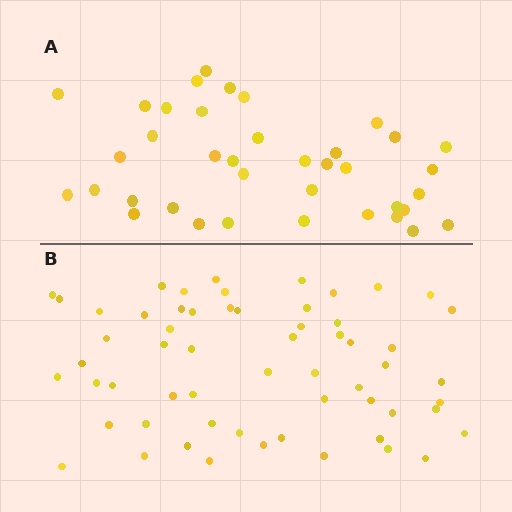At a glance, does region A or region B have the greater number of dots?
Region B (the bottom region) has more dots.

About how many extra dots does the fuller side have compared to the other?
Region B has approximately 20 more dots than region A.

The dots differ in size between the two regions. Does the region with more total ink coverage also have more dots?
No. Region A has more total ink coverage because its dots are larger, but region B actually contains more individual dots. Total area can be misleading — the number of items is what matters here.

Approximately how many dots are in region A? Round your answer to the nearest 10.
About 40 dots. (The exact count is 38, which rounds to 40.)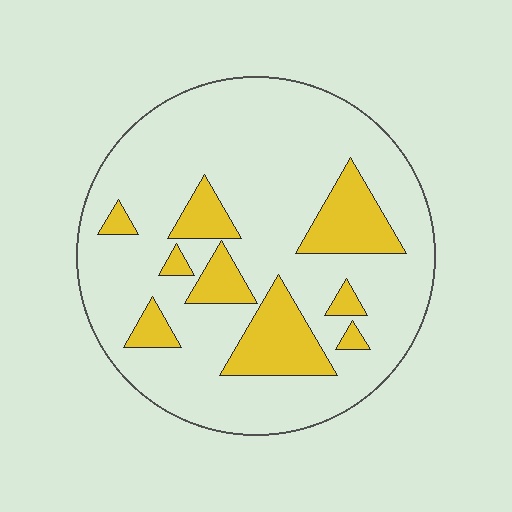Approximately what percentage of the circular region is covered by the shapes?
Approximately 20%.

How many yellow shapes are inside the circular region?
9.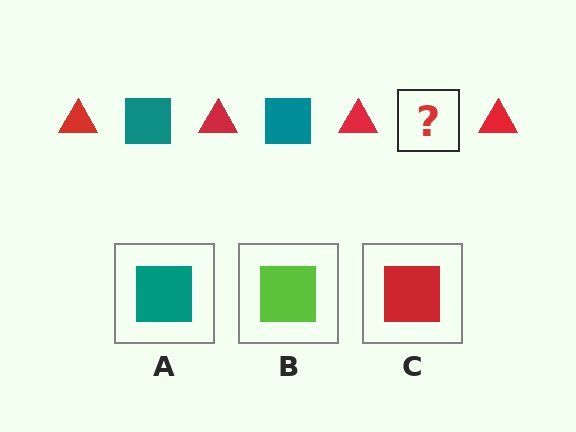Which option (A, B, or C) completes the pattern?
A.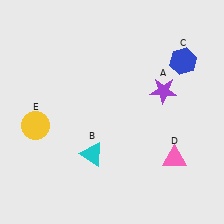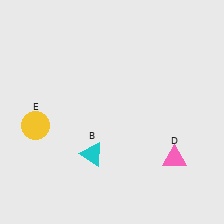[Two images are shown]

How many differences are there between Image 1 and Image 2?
There are 2 differences between the two images.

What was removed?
The blue hexagon (C), the purple star (A) were removed in Image 2.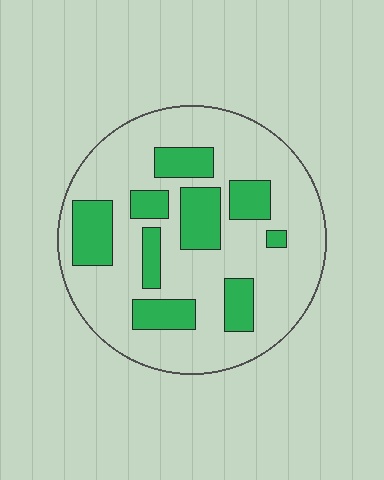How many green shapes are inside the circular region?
9.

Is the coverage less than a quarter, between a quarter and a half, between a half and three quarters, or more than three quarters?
Between a quarter and a half.